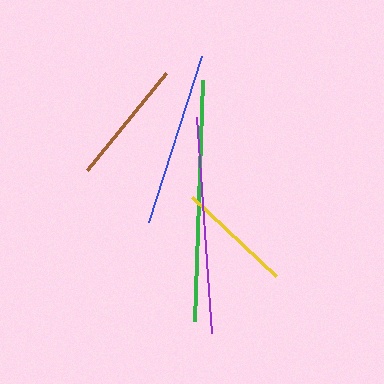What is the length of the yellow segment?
The yellow segment is approximately 115 pixels long.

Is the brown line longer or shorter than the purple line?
The purple line is longer than the brown line.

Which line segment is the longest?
The green line is the longest at approximately 241 pixels.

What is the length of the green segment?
The green segment is approximately 241 pixels long.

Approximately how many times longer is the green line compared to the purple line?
The green line is approximately 1.1 times the length of the purple line.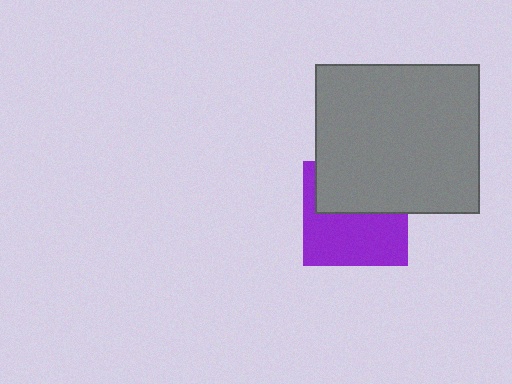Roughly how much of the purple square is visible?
About half of it is visible (roughly 56%).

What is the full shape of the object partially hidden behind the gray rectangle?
The partially hidden object is a purple square.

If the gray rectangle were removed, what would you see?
You would see the complete purple square.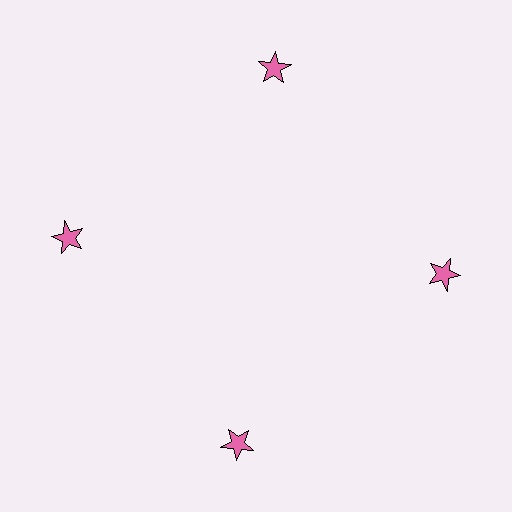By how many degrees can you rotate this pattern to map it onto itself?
The pattern maps onto itself every 90 degrees of rotation.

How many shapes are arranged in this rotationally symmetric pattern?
There are 4 shapes, arranged in 4 groups of 1.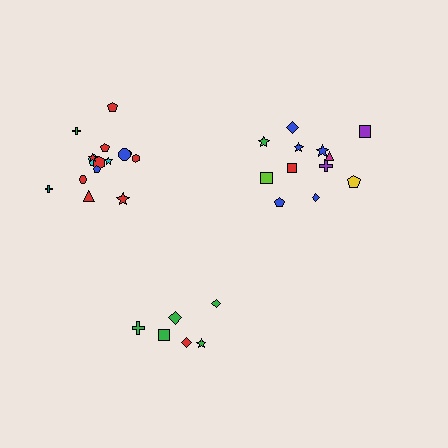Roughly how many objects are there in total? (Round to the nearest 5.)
Roughly 35 objects in total.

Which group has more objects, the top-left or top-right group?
The top-left group.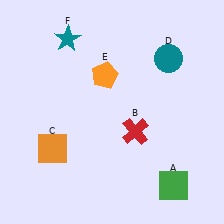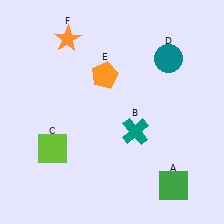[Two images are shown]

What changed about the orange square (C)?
In Image 1, C is orange. In Image 2, it changed to lime.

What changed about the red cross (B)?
In Image 1, B is red. In Image 2, it changed to teal.